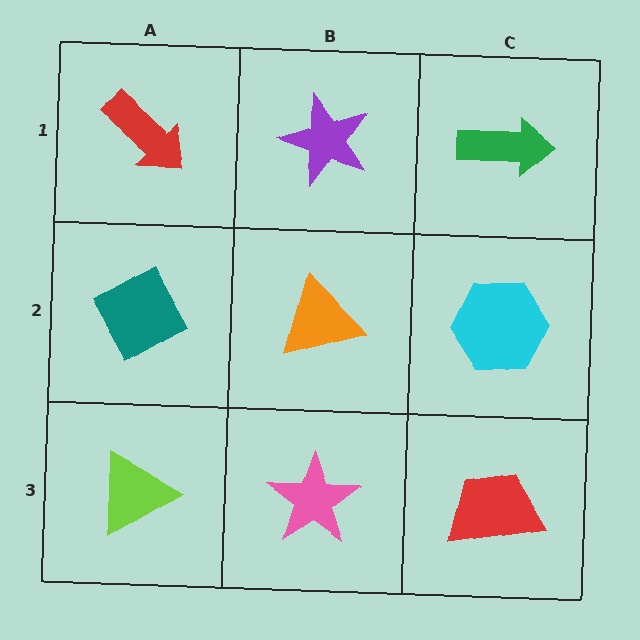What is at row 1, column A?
A red arrow.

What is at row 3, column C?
A red trapezoid.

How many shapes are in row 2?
3 shapes.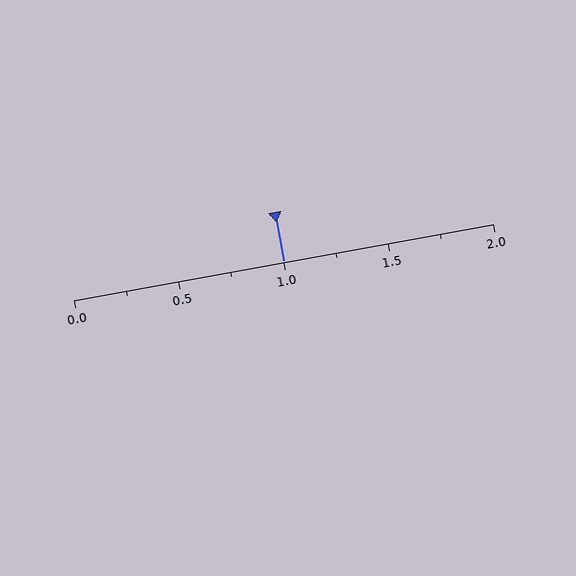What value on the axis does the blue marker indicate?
The marker indicates approximately 1.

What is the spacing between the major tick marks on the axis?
The major ticks are spaced 0.5 apart.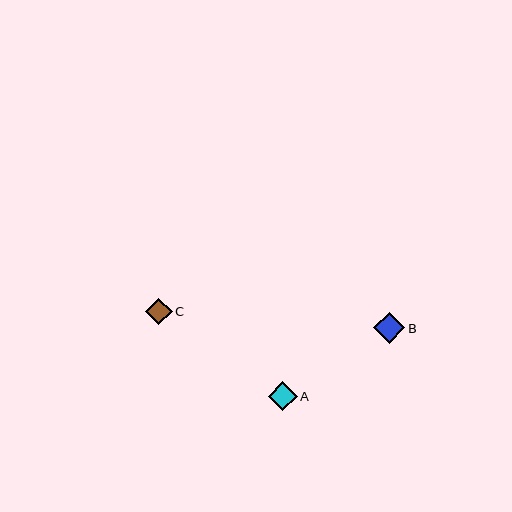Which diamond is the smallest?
Diamond C is the smallest with a size of approximately 26 pixels.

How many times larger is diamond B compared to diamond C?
Diamond B is approximately 1.2 times the size of diamond C.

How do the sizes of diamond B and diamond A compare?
Diamond B and diamond A are approximately the same size.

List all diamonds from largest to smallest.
From largest to smallest: B, A, C.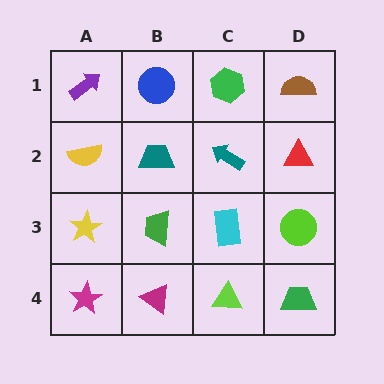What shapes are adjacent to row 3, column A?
A yellow semicircle (row 2, column A), a magenta star (row 4, column A), a green trapezoid (row 3, column B).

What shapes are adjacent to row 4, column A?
A yellow star (row 3, column A), a magenta triangle (row 4, column B).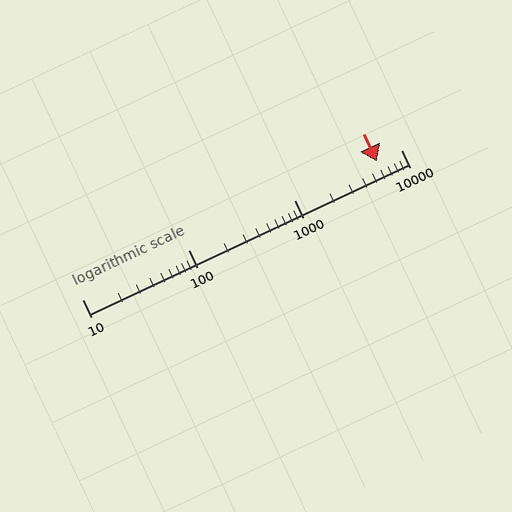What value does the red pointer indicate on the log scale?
The pointer indicates approximately 6000.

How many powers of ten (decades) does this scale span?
The scale spans 3 decades, from 10 to 10000.